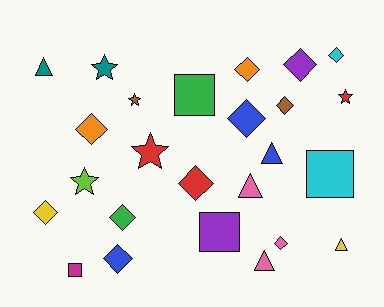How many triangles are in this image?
There are 5 triangles.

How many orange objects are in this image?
There are 2 orange objects.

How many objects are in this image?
There are 25 objects.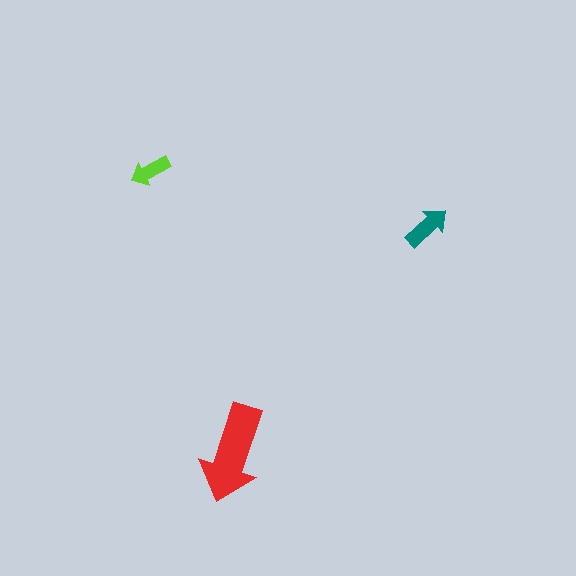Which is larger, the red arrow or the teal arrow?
The red one.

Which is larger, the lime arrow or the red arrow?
The red one.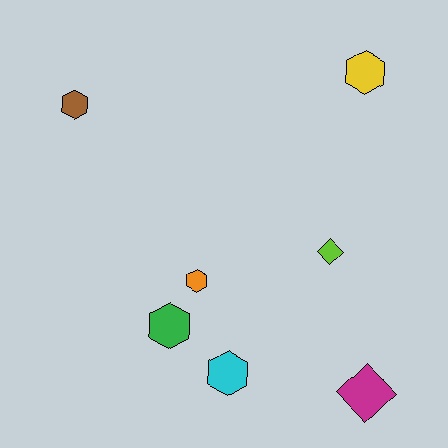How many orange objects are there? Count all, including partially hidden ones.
There is 1 orange object.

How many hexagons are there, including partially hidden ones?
There are 5 hexagons.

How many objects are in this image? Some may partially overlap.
There are 7 objects.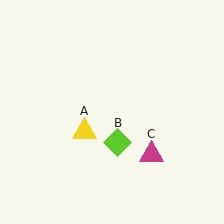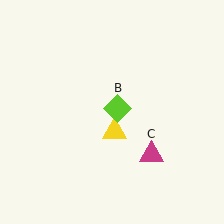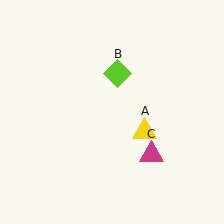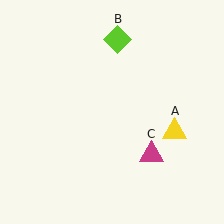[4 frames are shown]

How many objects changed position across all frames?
2 objects changed position: yellow triangle (object A), lime diamond (object B).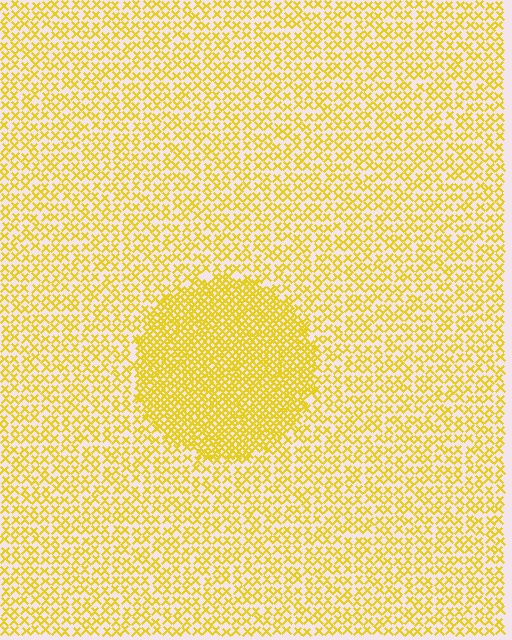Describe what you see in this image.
The image contains small yellow elements arranged at two different densities. A circle-shaped region is visible where the elements are more densely packed than the surrounding area.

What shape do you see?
I see a circle.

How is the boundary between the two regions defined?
The boundary is defined by a change in element density (approximately 2.2x ratio). All elements are the same color, size, and shape.